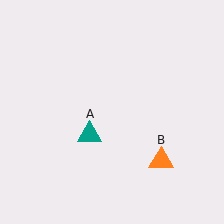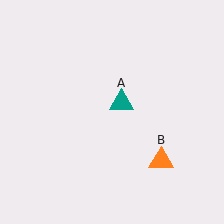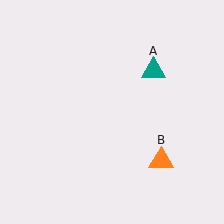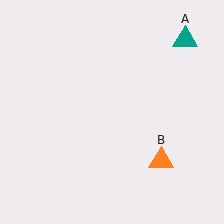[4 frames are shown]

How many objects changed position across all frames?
1 object changed position: teal triangle (object A).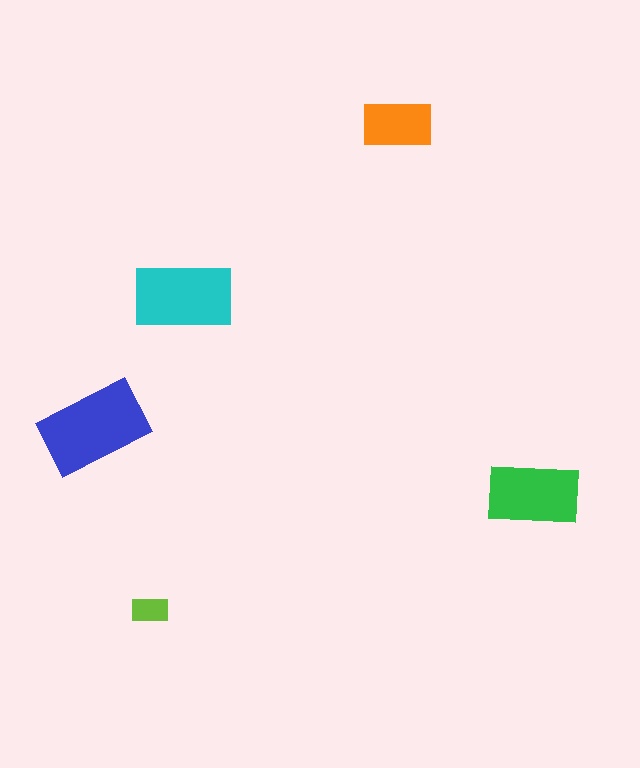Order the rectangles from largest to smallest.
the blue one, the cyan one, the green one, the orange one, the lime one.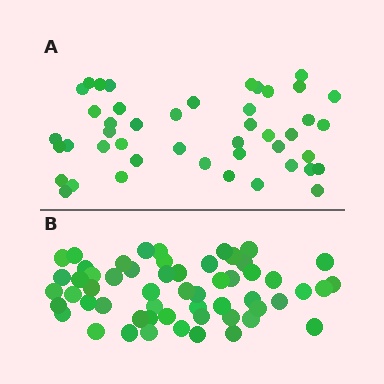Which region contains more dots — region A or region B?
Region B (the bottom region) has more dots.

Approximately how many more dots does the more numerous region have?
Region B has roughly 12 or so more dots than region A.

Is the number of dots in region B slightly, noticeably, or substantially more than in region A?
Region B has only slightly more — the two regions are fairly close. The ratio is roughly 1.2 to 1.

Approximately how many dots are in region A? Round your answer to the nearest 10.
About 40 dots. (The exact count is 45, which rounds to 40.)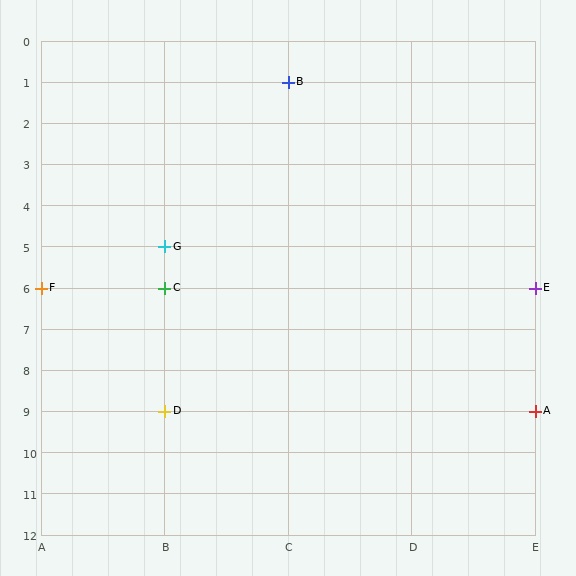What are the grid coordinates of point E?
Point E is at grid coordinates (E, 6).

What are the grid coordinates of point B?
Point B is at grid coordinates (C, 1).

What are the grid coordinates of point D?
Point D is at grid coordinates (B, 9).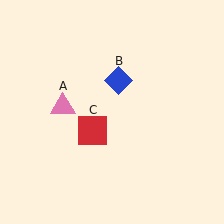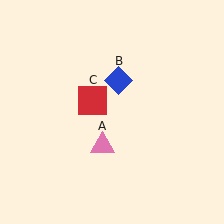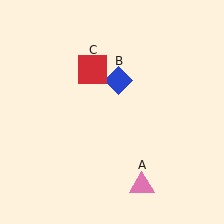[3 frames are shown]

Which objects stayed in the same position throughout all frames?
Blue diamond (object B) remained stationary.